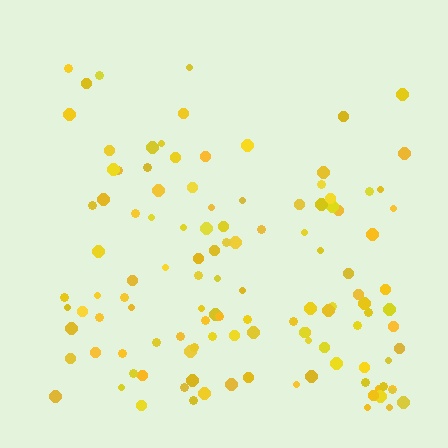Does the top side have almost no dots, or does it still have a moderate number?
Still a moderate number, just noticeably fewer than the bottom.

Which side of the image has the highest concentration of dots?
The bottom.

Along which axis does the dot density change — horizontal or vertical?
Vertical.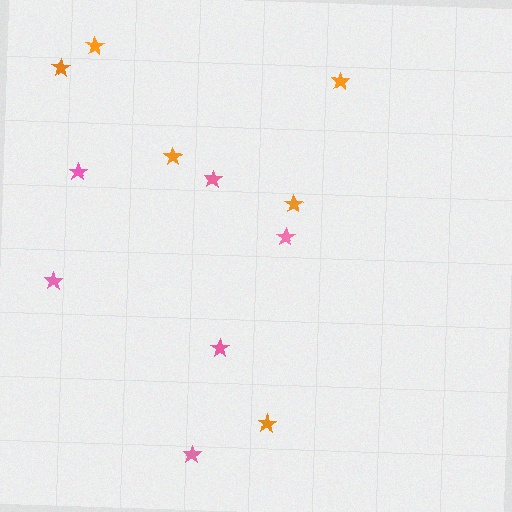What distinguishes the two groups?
There are 2 groups: one group of pink stars (6) and one group of orange stars (6).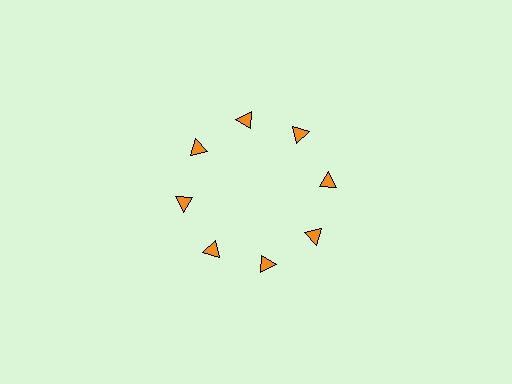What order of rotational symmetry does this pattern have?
This pattern has 8-fold rotational symmetry.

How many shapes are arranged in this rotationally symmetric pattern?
There are 8 shapes, arranged in 8 groups of 1.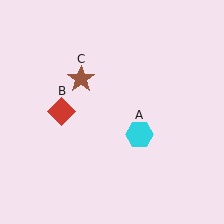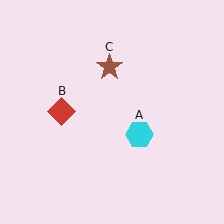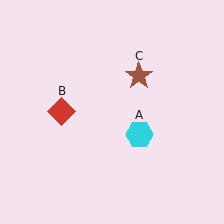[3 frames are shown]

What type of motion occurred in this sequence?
The brown star (object C) rotated clockwise around the center of the scene.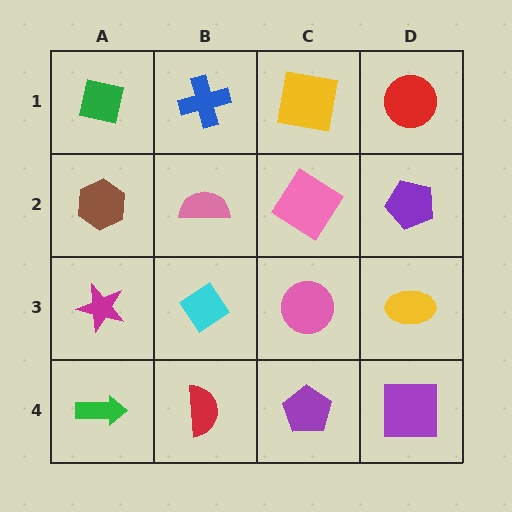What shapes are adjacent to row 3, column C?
A pink diamond (row 2, column C), a purple pentagon (row 4, column C), a cyan diamond (row 3, column B), a yellow ellipse (row 3, column D).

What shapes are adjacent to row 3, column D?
A purple pentagon (row 2, column D), a purple square (row 4, column D), a pink circle (row 3, column C).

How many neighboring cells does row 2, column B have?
4.